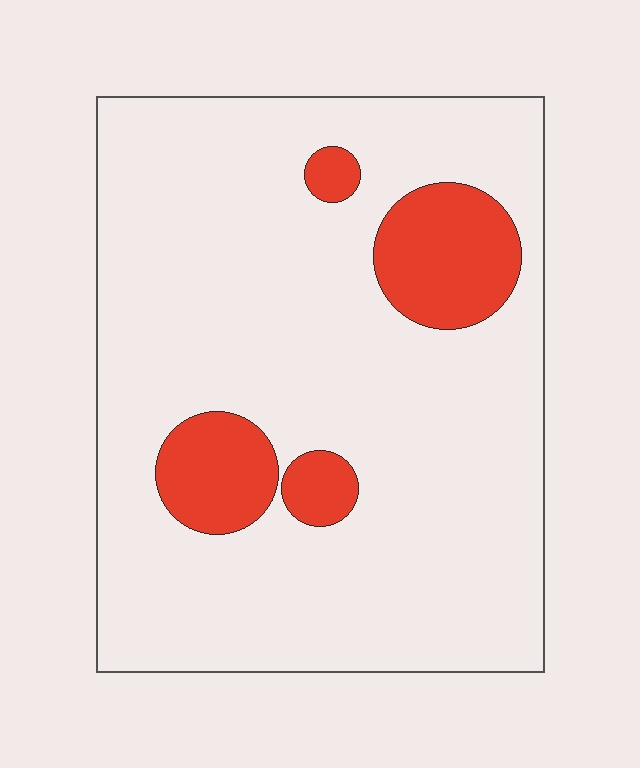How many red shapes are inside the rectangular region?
4.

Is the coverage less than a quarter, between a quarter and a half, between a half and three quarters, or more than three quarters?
Less than a quarter.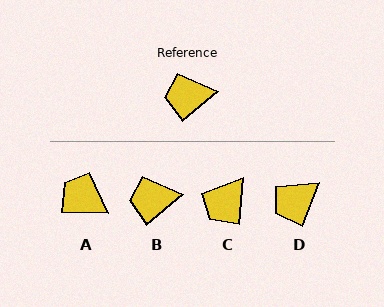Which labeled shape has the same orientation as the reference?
B.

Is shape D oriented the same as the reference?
No, it is off by about 29 degrees.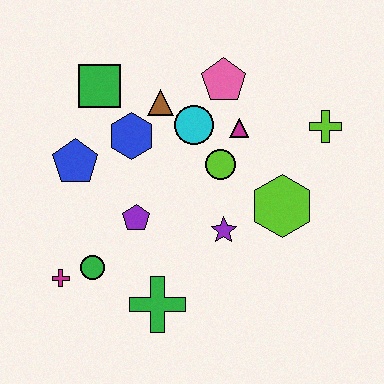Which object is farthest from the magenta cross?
The lime cross is farthest from the magenta cross.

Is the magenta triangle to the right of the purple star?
Yes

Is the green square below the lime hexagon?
No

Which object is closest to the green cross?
The green circle is closest to the green cross.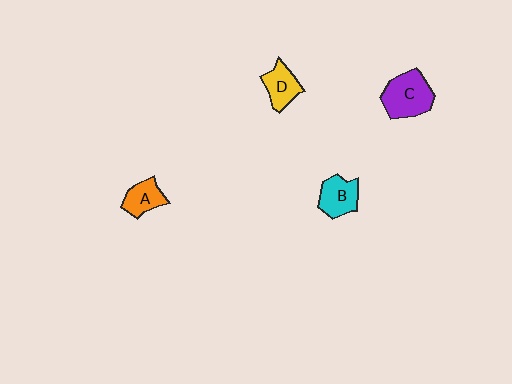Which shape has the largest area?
Shape C (purple).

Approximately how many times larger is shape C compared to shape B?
Approximately 1.4 times.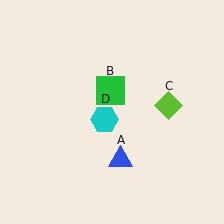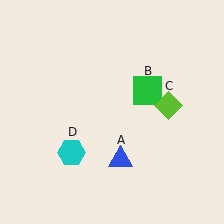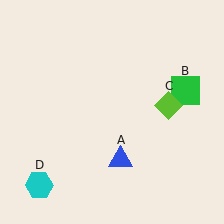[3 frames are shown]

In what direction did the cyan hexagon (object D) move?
The cyan hexagon (object D) moved down and to the left.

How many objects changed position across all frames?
2 objects changed position: green square (object B), cyan hexagon (object D).